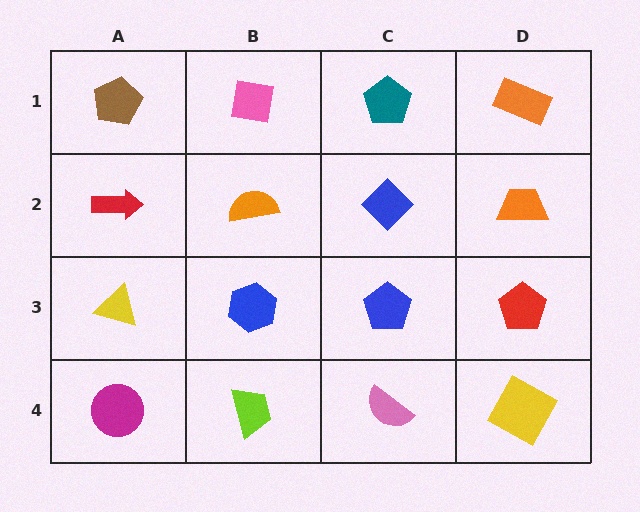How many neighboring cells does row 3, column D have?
3.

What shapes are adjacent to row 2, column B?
A pink square (row 1, column B), a blue hexagon (row 3, column B), a red arrow (row 2, column A), a blue diamond (row 2, column C).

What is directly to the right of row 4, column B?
A pink semicircle.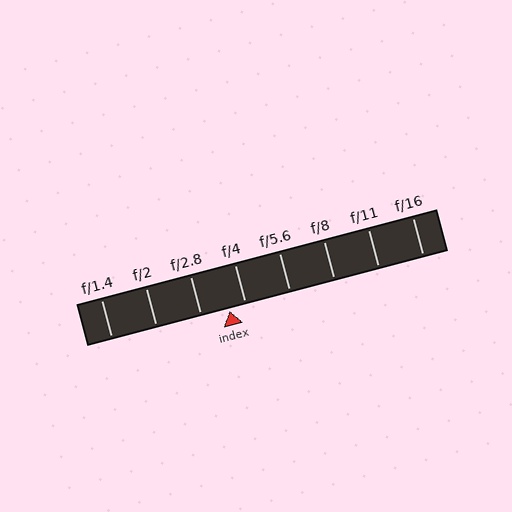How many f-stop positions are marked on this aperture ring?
There are 8 f-stop positions marked.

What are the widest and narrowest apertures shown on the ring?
The widest aperture shown is f/1.4 and the narrowest is f/16.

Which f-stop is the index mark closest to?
The index mark is closest to f/4.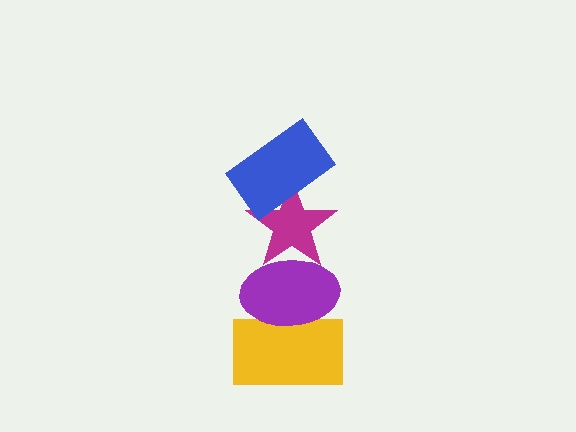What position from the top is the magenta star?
The magenta star is 2nd from the top.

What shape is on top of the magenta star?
The blue rectangle is on top of the magenta star.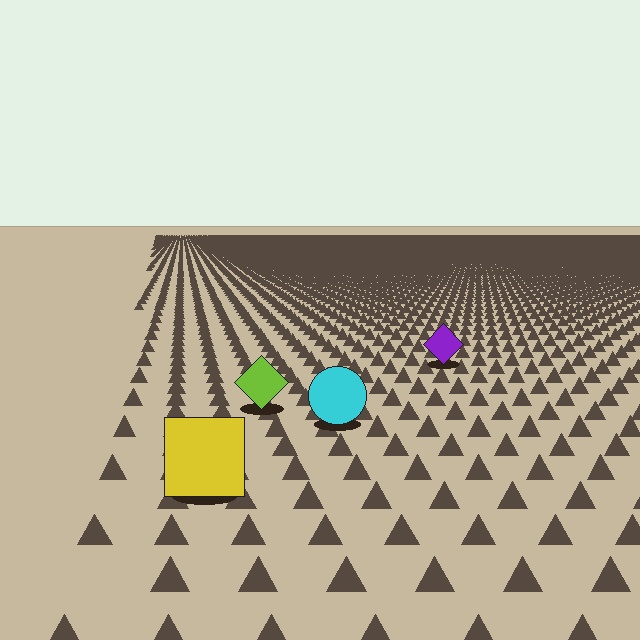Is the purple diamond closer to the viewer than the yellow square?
No. The yellow square is closer — you can tell from the texture gradient: the ground texture is coarser near it.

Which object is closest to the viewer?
The yellow square is closest. The texture marks near it are larger and more spread out.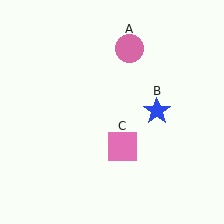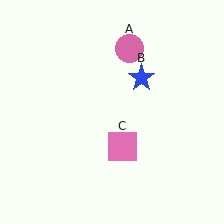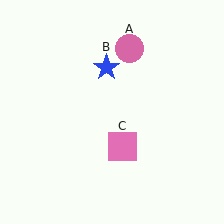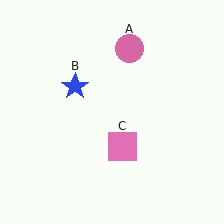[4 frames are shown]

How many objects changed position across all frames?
1 object changed position: blue star (object B).